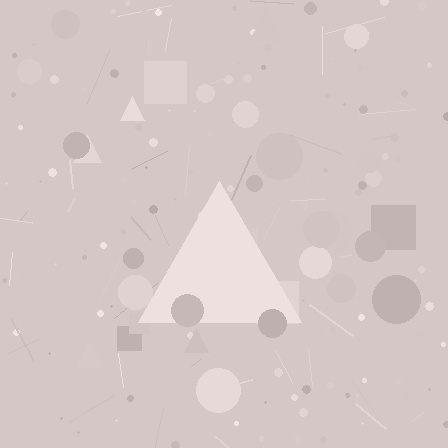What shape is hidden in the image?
A triangle is hidden in the image.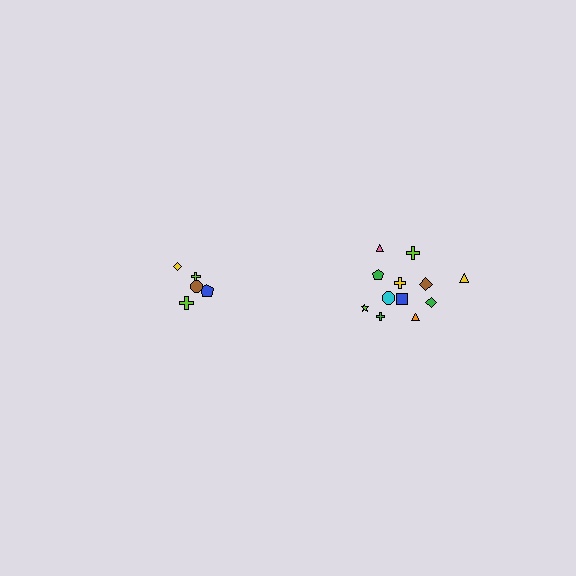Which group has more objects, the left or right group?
The right group.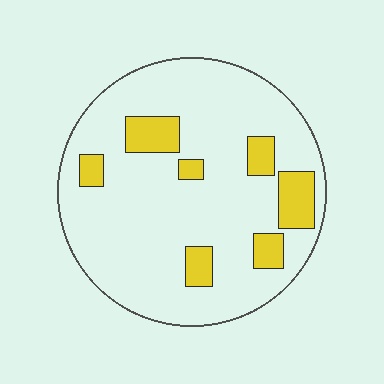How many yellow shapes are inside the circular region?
7.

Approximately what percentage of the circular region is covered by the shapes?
Approximately 15%.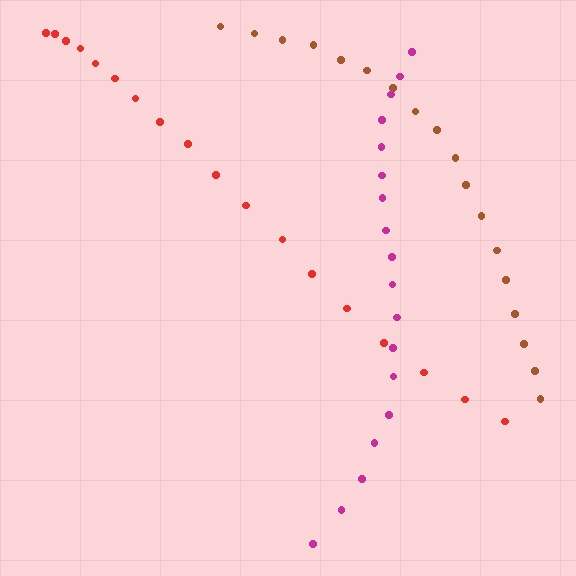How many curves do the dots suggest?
There are 3 distinct paths.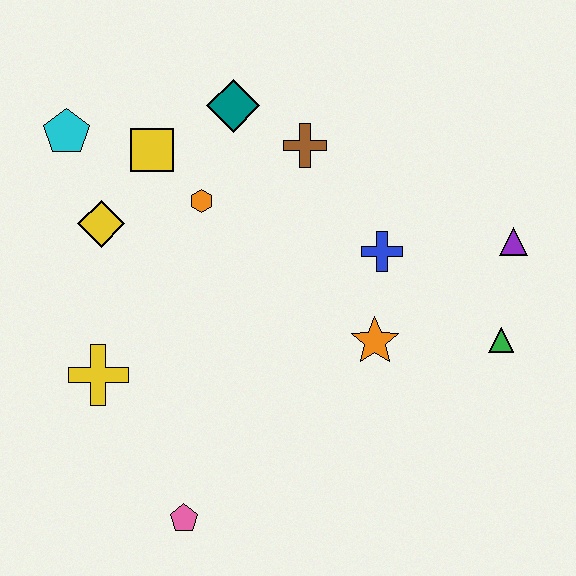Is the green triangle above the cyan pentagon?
No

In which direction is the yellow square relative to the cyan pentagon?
The yellow square is to the right of the cyan pentagon.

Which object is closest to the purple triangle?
The green triangle is closest to the purple triangle.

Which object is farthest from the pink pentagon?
The purple triangle is farthest from the pink pentagon.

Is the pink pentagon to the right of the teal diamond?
No